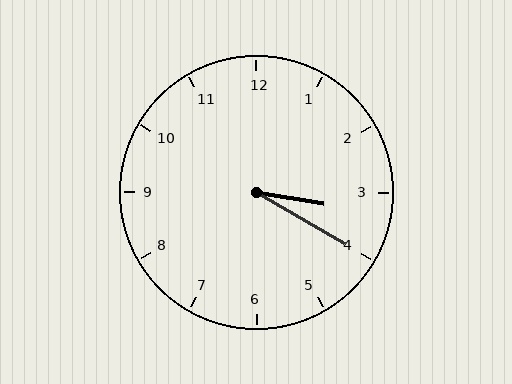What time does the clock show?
3:20.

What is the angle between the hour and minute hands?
Approximately 20 degrees.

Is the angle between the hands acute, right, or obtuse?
It is acute.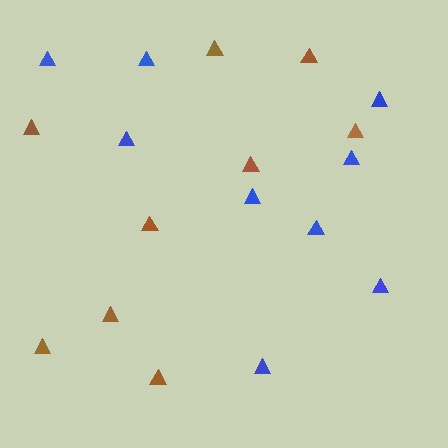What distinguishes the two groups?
There are 2 groups: one group of brown triangles (9) and one group of blue triangles (9).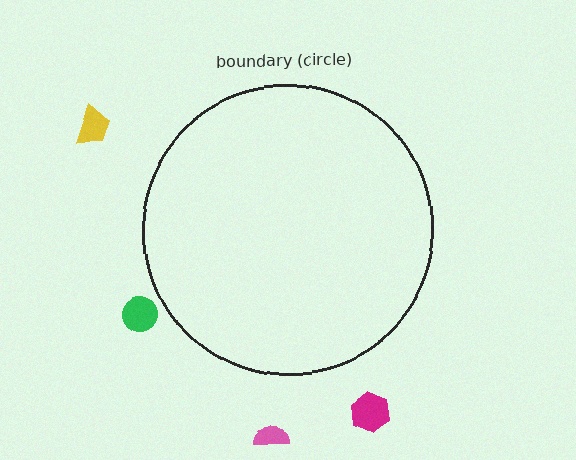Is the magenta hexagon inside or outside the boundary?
Outside.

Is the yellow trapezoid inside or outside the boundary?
Outside.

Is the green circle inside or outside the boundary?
Outside.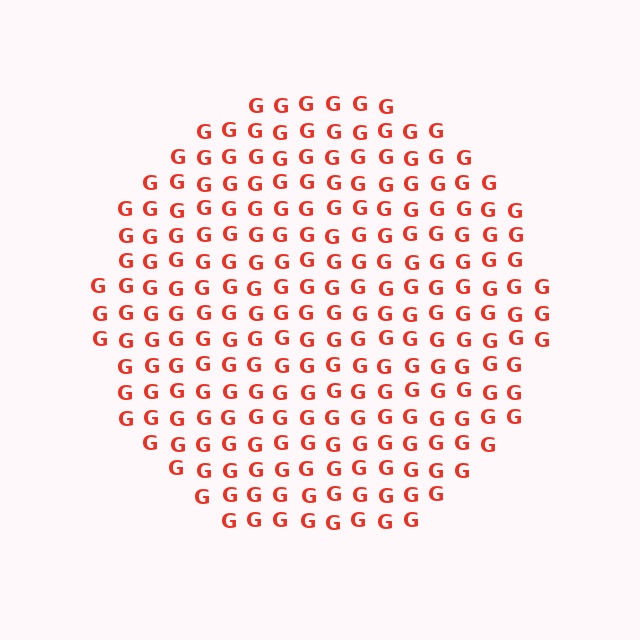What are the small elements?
The small elements are letter G's.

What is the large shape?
The large shape is a circle.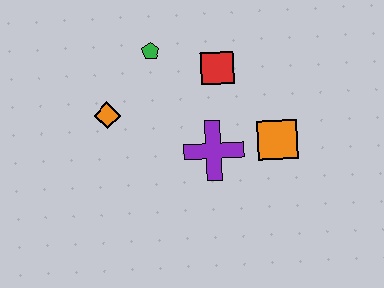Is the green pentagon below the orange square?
No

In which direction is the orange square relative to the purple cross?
The orange square is to the right of the purple cross.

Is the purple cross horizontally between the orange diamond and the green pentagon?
No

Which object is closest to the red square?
The green pentagon is closest to the red square.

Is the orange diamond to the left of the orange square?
Yes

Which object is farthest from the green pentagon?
The orange square is farthest from the green pentagon.